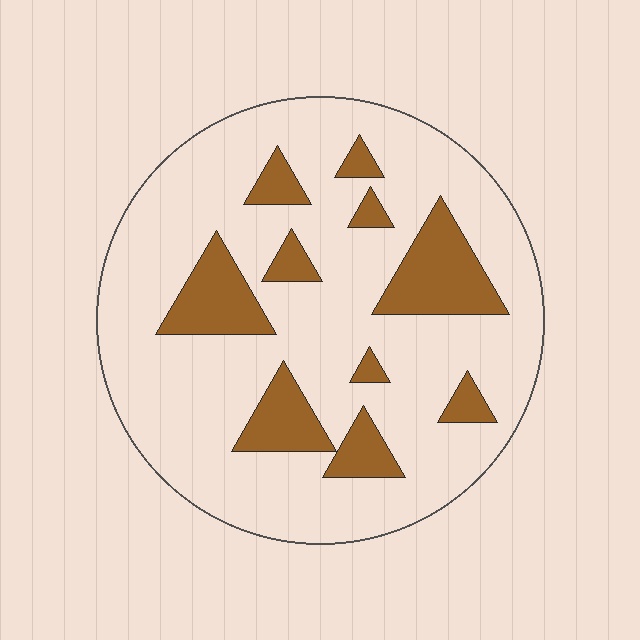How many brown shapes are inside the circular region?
10.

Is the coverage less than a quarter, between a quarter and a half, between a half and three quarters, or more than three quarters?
Less than a quarter.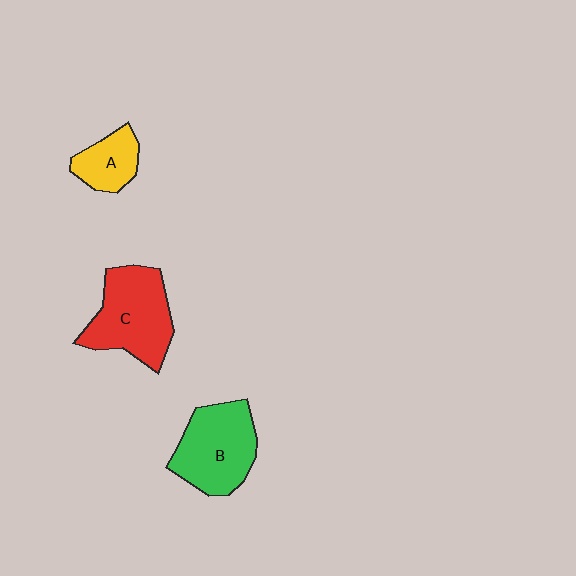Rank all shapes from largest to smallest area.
From largest to smallest: C (red), B (green), A (yellow).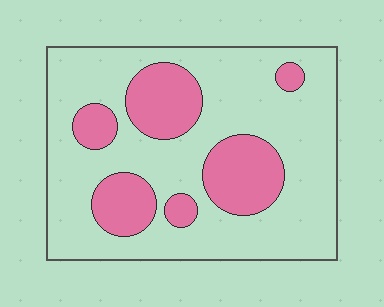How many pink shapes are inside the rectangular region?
6.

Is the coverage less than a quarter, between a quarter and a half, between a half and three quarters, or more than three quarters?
Between a quarter and a half.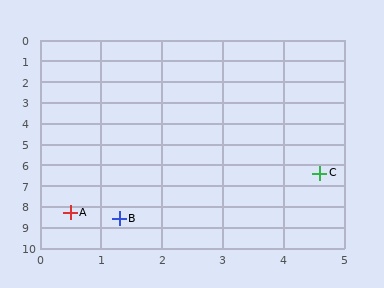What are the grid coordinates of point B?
Point B is at approximately (1.3, 8.6).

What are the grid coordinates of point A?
Point A is at approximately (0.5, 8.3).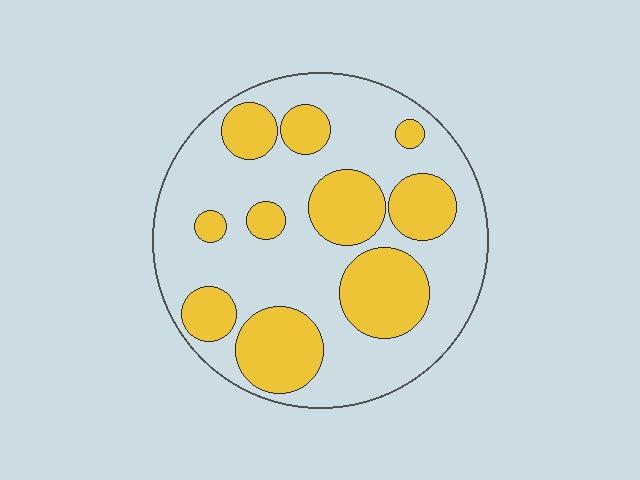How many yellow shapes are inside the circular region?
10.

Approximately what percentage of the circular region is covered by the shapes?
Approximately 35%.